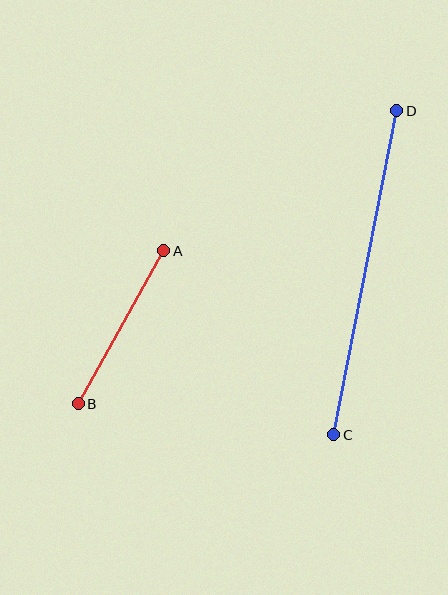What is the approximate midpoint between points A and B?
The midpoint is at approximately (121, 327) pixels.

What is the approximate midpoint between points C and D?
The midpoint is at approximately (365, 273) pixels.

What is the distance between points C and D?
The distance is approximately 330 pixels.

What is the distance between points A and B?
The distance is approximately 175 pixels.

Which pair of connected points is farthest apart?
Points C and D are farthest apart.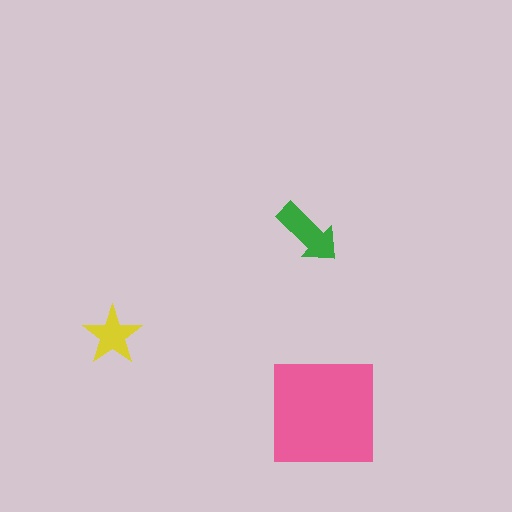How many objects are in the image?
There are 3 objects in the image.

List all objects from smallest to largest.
The yellow star, the green arrow, the pink square.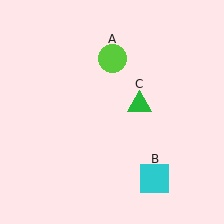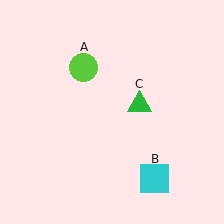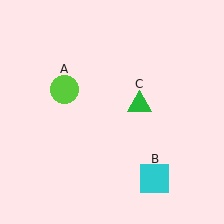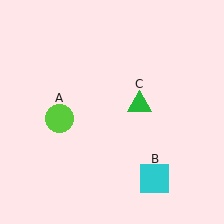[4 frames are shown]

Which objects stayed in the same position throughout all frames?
Cyan square (object B) and green triangle (object C) remained stationary.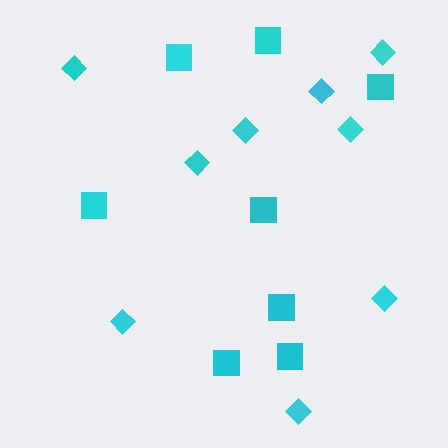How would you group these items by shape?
There are 2 groups: one group of squares (8) and one group of diamonds (9).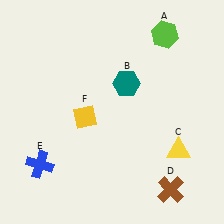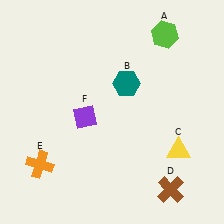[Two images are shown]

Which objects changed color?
E changed from blue to orange. F changed from yellow to purple.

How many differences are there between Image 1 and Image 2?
There are 2 differences between the two images.